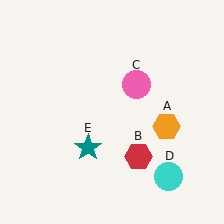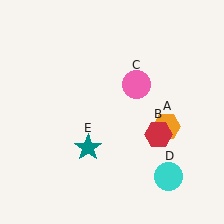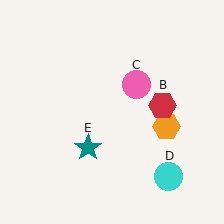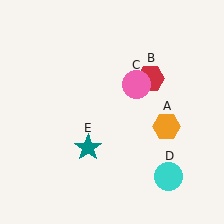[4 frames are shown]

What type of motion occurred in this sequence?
The red hexagon (object B) rotated counterclockwise around the center of the scene.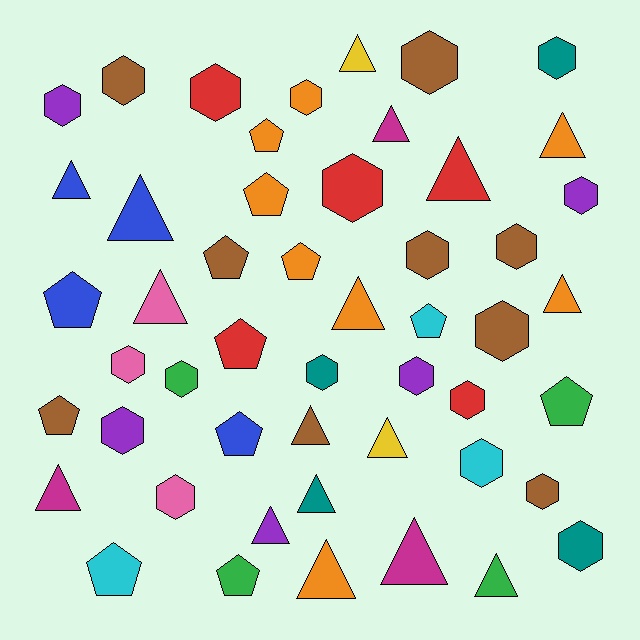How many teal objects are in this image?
There are 4 teal objects.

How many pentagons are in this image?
There are 12 pentagons.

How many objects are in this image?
There are 50 objects.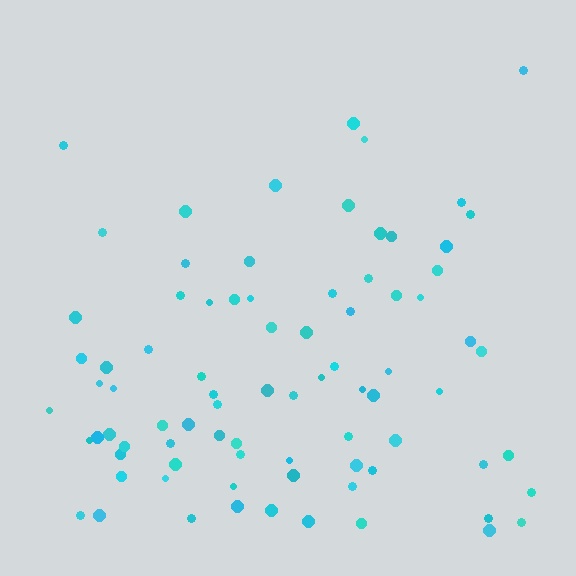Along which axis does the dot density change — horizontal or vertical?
Vertical.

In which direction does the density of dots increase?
From top to bottom, with the bottom side densest.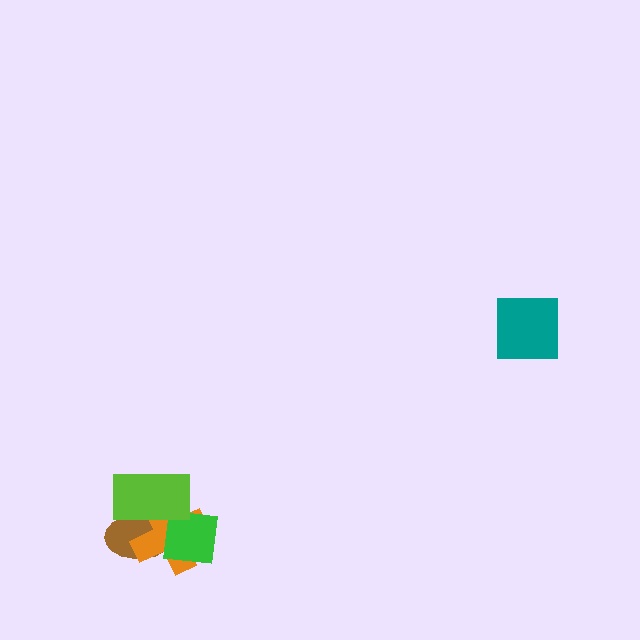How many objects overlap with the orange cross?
3 objects overlap with the orange cross.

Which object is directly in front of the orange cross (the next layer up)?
The green square is directly in front of the orange cross.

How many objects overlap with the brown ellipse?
3 objects overlap with the brown ellipse.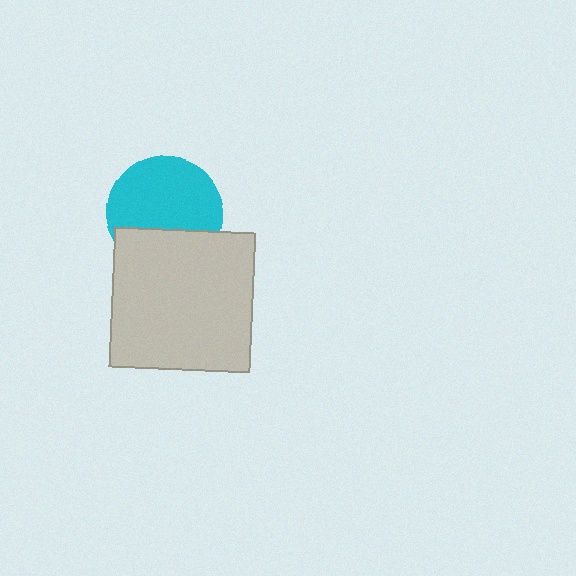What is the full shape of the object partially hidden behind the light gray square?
The partially hidden object is a cyan circle.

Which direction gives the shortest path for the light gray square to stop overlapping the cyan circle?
Moving down gives the shortest separation.